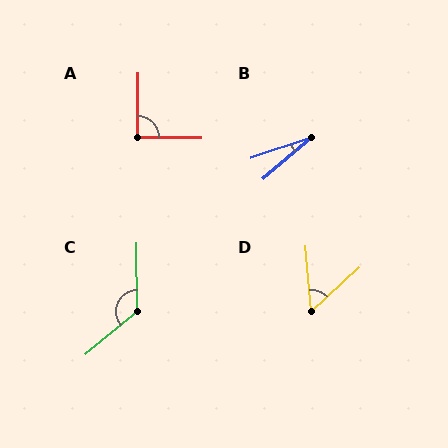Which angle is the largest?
C, at approximately 130 degrees.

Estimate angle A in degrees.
Approximately 90 degrees.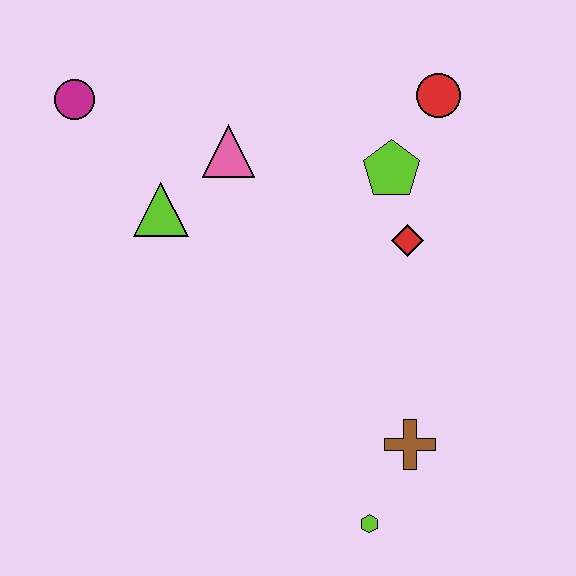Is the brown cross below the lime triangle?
Yes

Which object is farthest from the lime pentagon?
The lime hexagon is farthest from the lime pentagon.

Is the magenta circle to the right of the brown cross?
No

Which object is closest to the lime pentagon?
The red diamond is closest to the lime pentagon.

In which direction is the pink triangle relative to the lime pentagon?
The pink triangle is to the left of the lime pentagon.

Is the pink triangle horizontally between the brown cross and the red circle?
No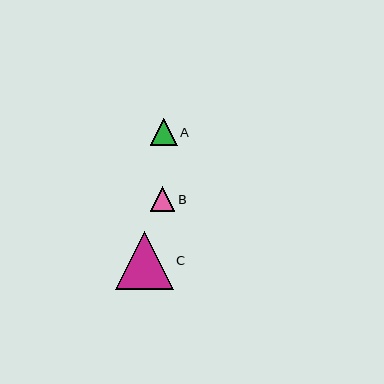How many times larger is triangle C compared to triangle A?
Triangle C is approximately 2.2 times the size of triangle A.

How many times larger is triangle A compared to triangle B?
Triangle A is approximately 1.1 times the size of triangle B.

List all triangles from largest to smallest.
From largest to smallest: C, A, B.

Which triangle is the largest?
Triangle C is the largest with a size of approximately 57 pixels.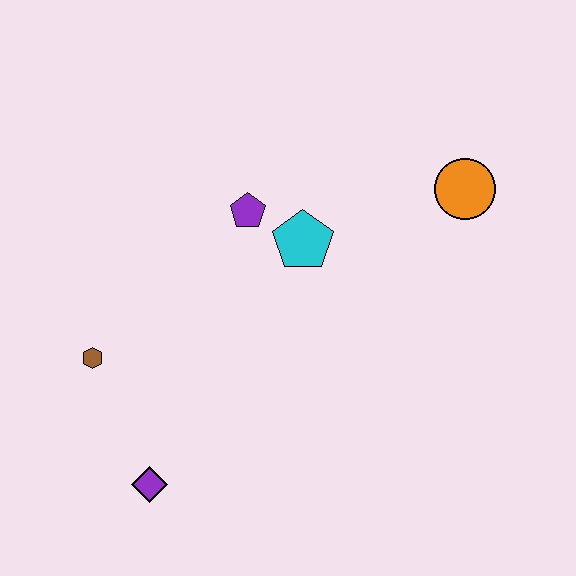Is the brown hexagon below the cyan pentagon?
Yes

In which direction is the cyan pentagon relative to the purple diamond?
The cyan pentagon is above the purple diamond.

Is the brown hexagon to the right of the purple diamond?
No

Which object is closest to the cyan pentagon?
The purple pentagon is closest to the cyan pentagon.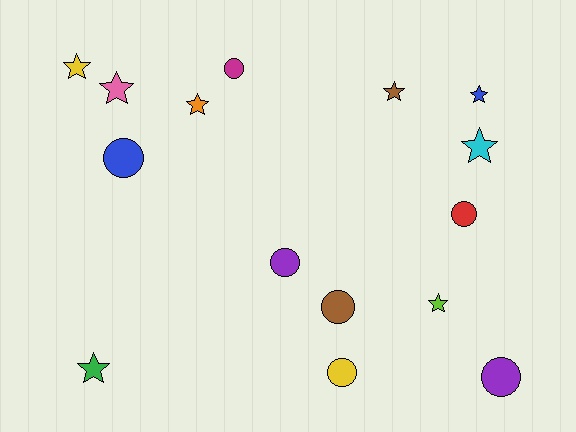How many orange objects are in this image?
There is 1 orange object.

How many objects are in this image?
There are 15 objects.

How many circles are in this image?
There are 7 circles.